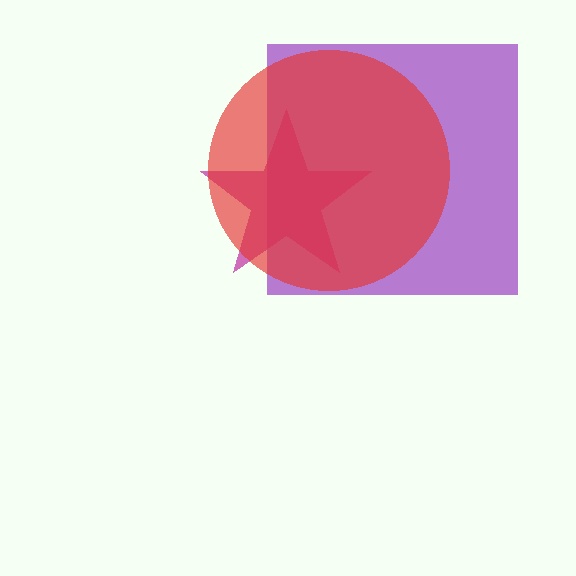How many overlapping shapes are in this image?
There are 3 overlapping shapes in the image.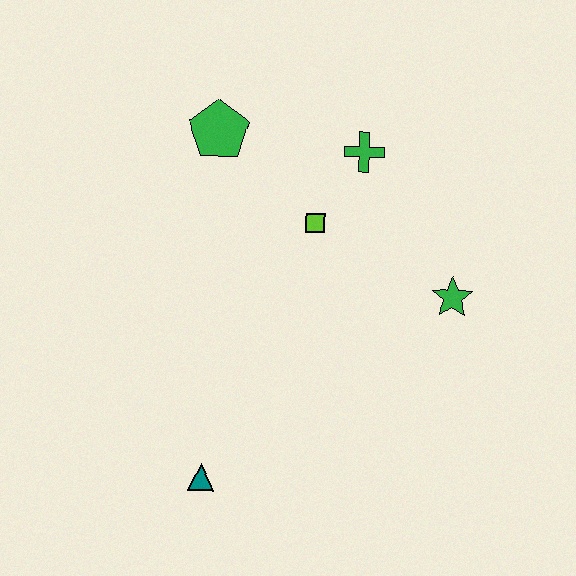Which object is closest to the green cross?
The lime square is closest to the green cross.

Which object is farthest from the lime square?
The teal triangle is farthest from the lime square.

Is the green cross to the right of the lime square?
Yes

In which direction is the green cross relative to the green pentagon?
The green cross is to the right of the green pentagon.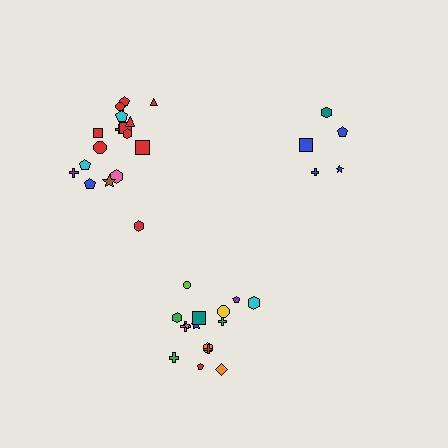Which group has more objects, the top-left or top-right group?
The top-left group.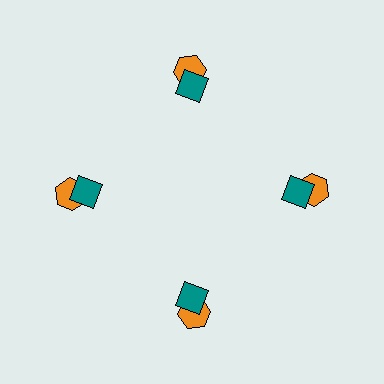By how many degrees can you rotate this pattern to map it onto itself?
The pattern maps onto itself every 90 degrees of rotation.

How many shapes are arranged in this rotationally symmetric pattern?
There are 8 shapes, arranged in 4 groups of 2.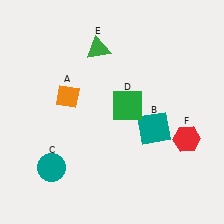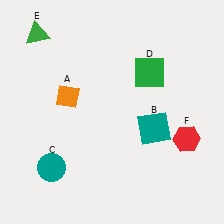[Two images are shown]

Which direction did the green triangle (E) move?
The green triangle (E) moved left.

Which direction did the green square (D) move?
The green square (D) moved up.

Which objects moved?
The objects that moved are: the green square (D), the green triangle (E).